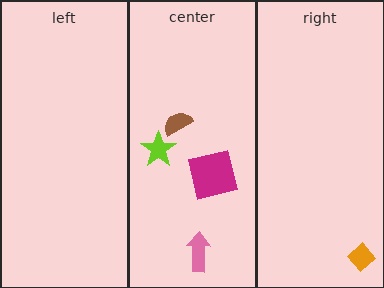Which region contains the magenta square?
The center region.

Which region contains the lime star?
The center region.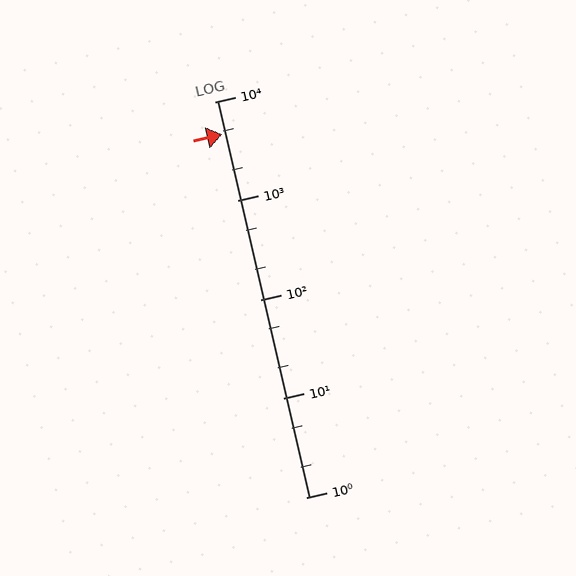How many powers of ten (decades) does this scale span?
The scale spans 4 decades, from 1 to 10000.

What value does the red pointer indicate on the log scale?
The pointer indicates approximately 4700.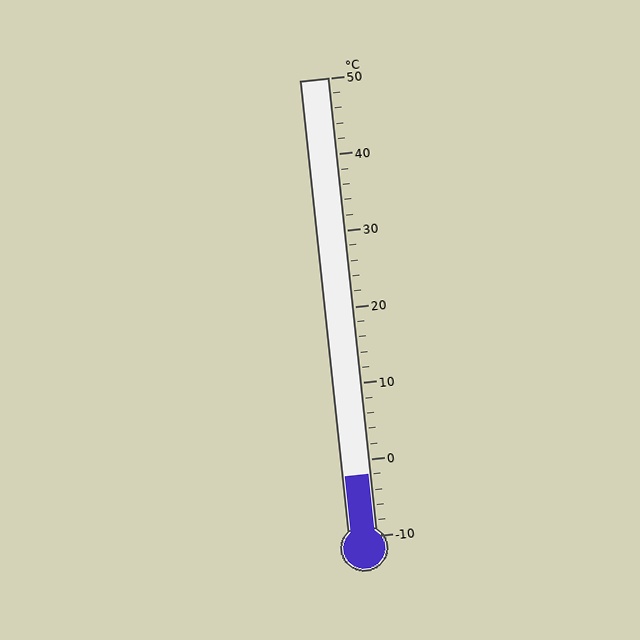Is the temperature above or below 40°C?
The temperature is below 40°C.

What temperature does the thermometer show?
The thermometer shows approximately -2°C.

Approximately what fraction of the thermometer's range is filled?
The thermometer is filled to approximately 15% of its range.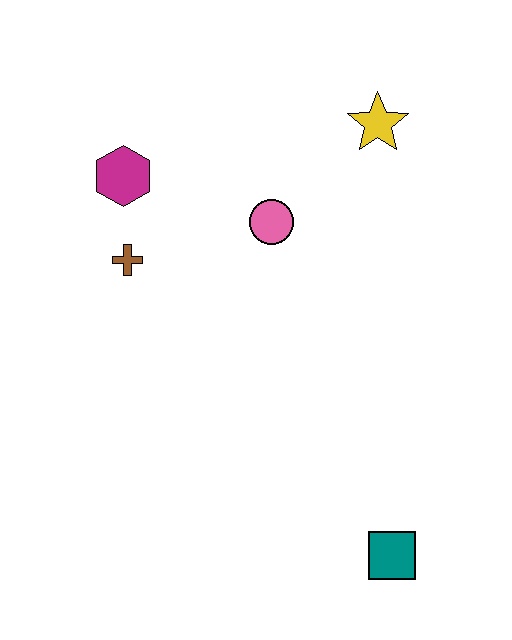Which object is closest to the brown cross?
The magenta hexagon is closest to the brown cross.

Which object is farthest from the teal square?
The magenta hexagon is farthest from the teal square.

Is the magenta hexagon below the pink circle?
No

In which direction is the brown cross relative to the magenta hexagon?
The brown cross is below the magenta hexagon.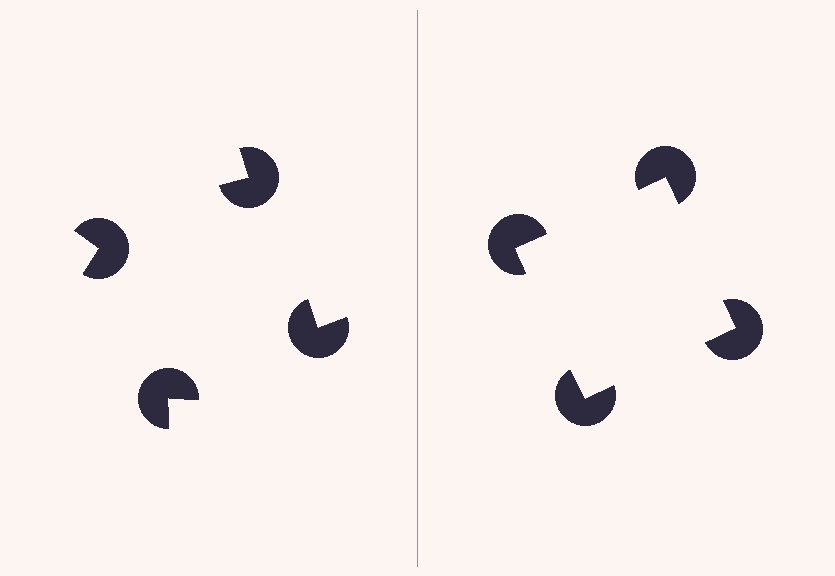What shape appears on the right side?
An illusory square.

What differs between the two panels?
The pac-man discs are positioned identically on both sides; only the wedge orientations differ. On the right they align to a square; on the left they are misaligned.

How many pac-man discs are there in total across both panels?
8 — 4 on each side.